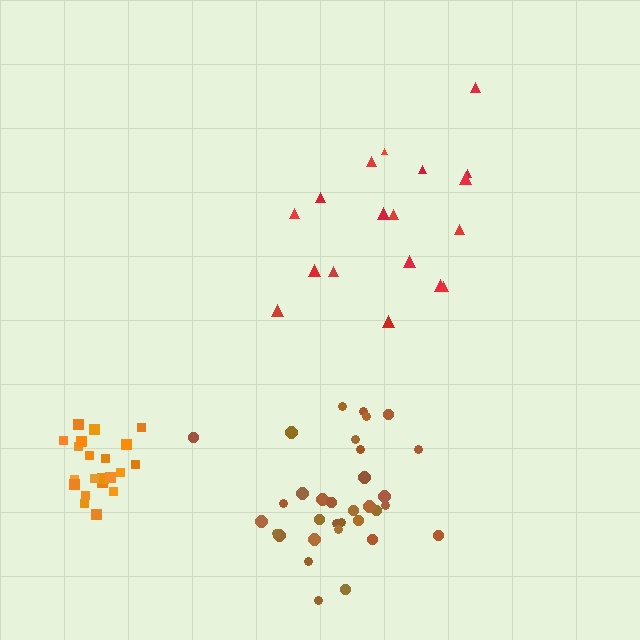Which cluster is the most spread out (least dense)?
Red.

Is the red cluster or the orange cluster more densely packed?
Orange.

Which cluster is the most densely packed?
Orange.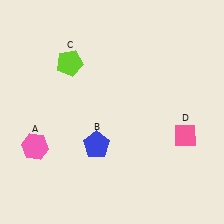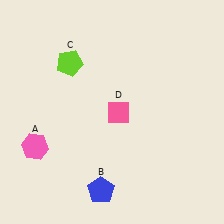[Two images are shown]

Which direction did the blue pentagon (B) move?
The blue pentagon (B) moved down.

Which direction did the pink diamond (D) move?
The pink diamond (D) moved left.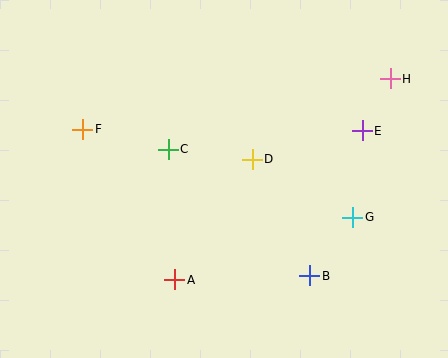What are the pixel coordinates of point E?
Point E is at (362, 131).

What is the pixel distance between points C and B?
The distance between C and B is 190 pixels.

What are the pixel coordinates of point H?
Point H is at (390, 79).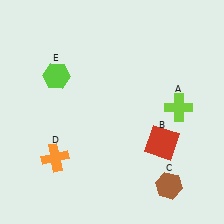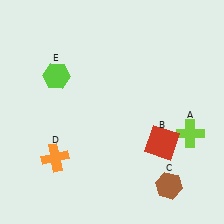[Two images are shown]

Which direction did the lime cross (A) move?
The lime cross (A) moved down.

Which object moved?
The lime cross (A) moved down.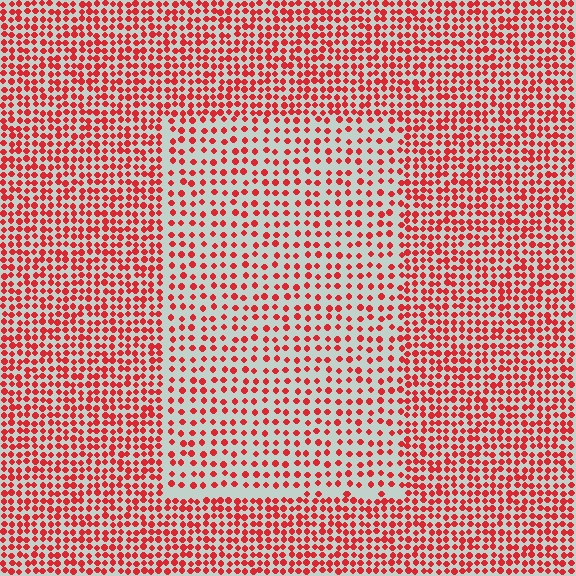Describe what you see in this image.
The image contains small red elements arranged at two different densities. A rectangle-shaped region is visible where the elements are less densely packed than the surrounding area.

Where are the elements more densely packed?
The elements are more densely packed outside the rectangle boundary.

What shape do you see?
I see a rectangle.